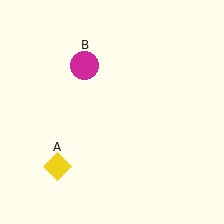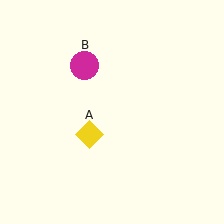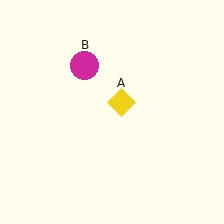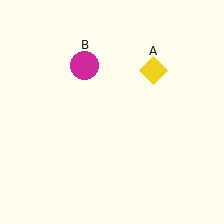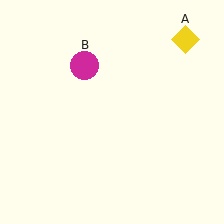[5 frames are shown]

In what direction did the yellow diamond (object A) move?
The yellow diamond (object A) moved up and to the right.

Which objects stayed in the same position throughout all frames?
Magenta circle (object B) remained stationary.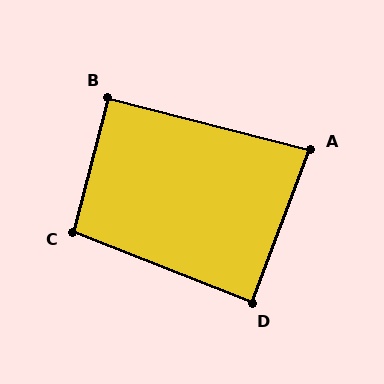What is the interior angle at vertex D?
Approximately 90 degrees (approximately right).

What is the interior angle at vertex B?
Approximately 90 degrees (approximately right).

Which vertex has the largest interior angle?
C, at approximately 97 degrees.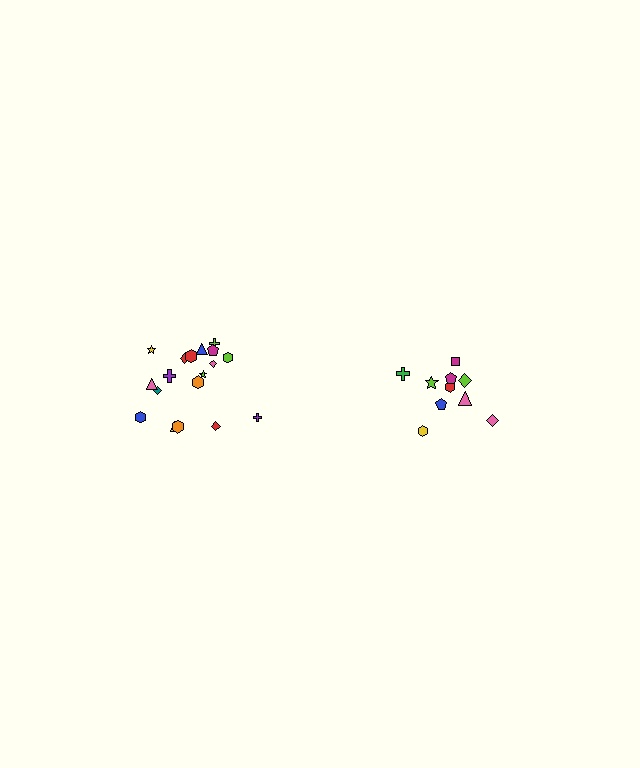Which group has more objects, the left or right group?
The left group.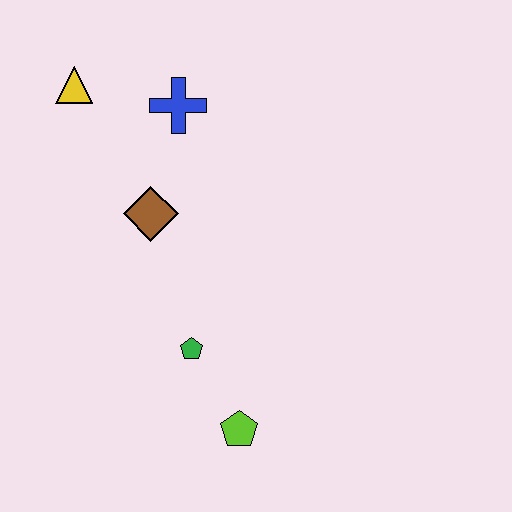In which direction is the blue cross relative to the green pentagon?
The blue cross is above the green pentagon.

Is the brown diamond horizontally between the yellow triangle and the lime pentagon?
Yes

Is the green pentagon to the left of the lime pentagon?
Yes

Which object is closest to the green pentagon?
The lime pentagon is closest to the green pentagon.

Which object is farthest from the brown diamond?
The lime pentagon is farthest from the brown diamond.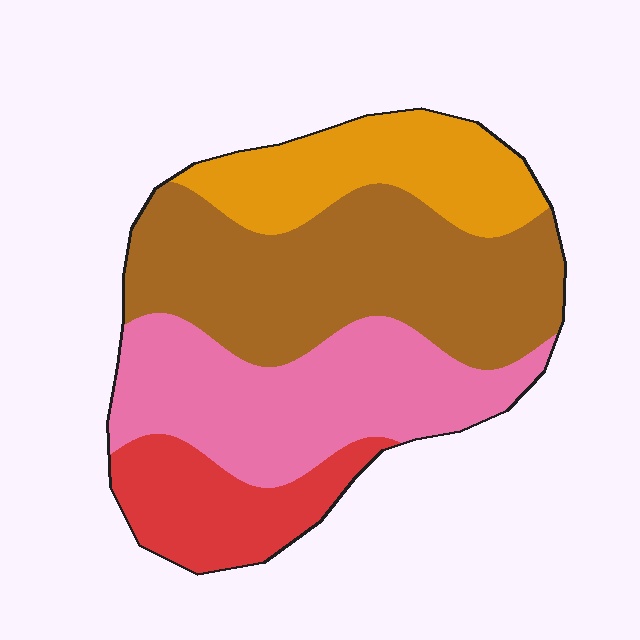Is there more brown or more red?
Brown.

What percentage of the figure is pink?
Pink takes up between a quarter and a half of the figure.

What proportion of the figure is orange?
Orange takes up about one fifth (1/5) of the figure.